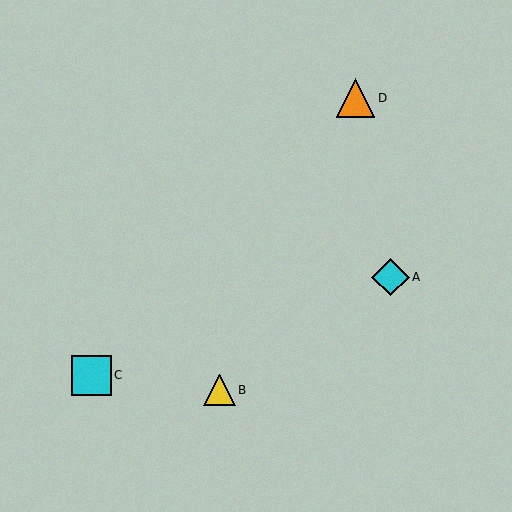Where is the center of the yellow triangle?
The center of the yellow triangle is at (220, 390).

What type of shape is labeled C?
Shape C is a cyan square.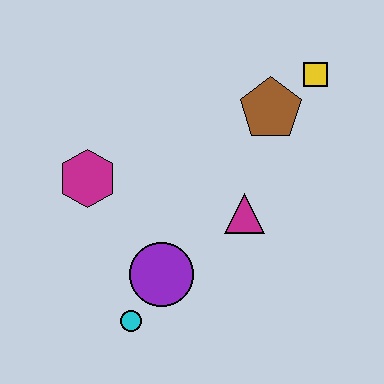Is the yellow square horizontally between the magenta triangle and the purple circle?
No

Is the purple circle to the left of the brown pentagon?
Yes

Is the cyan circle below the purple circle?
Yes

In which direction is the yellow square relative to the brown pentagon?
The yellow square is to the right of the brown pentagon.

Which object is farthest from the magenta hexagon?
The yellow square is farthest from the magenta hexagon.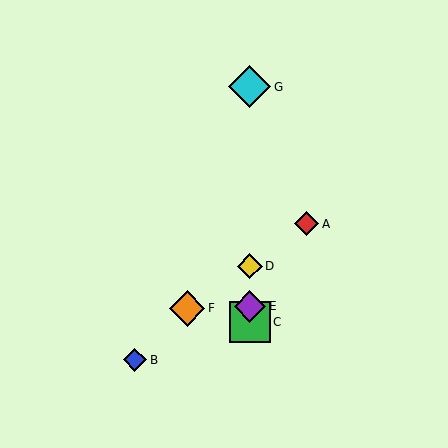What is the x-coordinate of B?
Object B is at x≈135.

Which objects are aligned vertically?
Objects C, D, E, G are aligned vertically.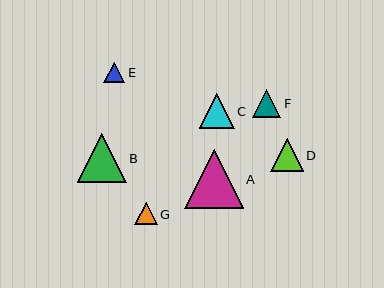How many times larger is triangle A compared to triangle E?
Triangle A is approximately 2.8 times the size of triangle E.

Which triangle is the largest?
Triangle A is the largest with a size of approximately 58 pixels.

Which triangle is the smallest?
Triangle E is the smallest with a size of approximately 21 pixels.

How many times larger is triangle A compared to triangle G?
Triangle A is approximately 2.6 times the size of triangle G.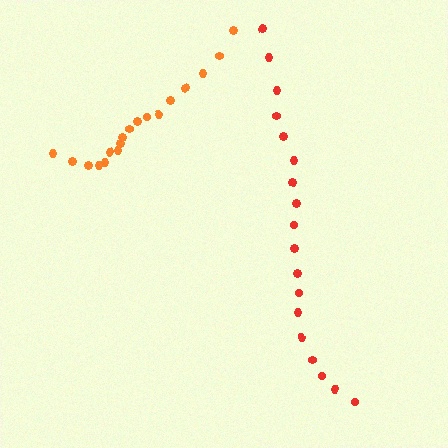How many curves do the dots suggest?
There are 2 distinct paths.